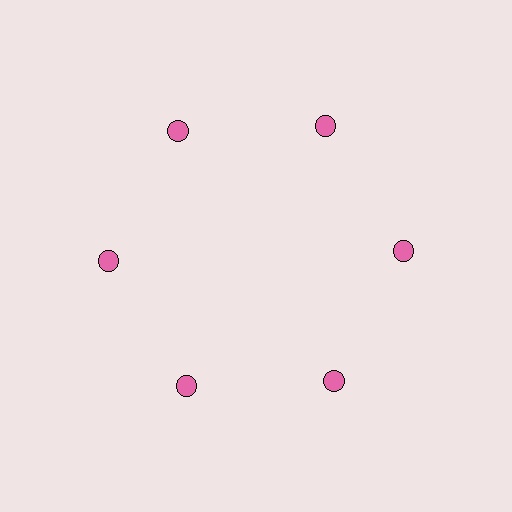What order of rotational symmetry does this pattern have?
This pattern has 6-fold rotational symmetry.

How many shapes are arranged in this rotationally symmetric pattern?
There are 6 shapes, arranged in 6 groups of 1.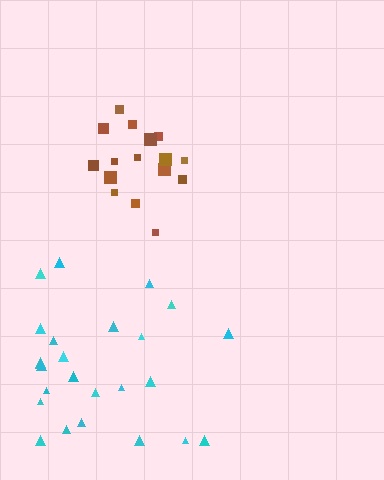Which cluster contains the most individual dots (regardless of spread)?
Cyan (25).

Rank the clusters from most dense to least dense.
brown, cyan.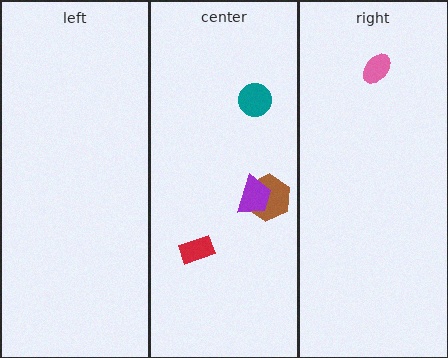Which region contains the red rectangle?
The center region.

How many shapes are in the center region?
4.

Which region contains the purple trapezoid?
The center region.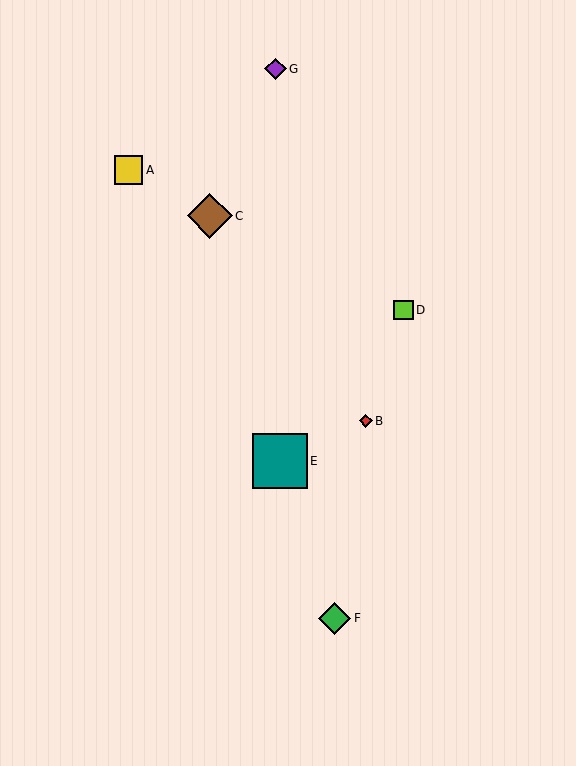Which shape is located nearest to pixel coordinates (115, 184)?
The yellow square (labeled A) at (129, 170) is nearest to that location.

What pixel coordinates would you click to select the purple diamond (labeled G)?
Click at (275, 69) to select the purple diamond G.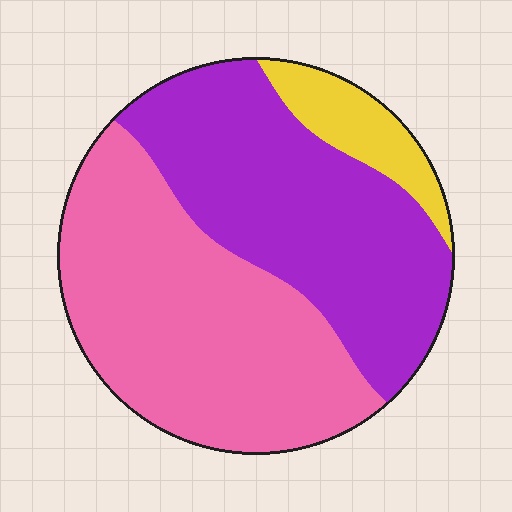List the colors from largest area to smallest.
From largest to smallest: pink, purple, yellow.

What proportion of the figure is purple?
Purple covers around 45% of the figure.